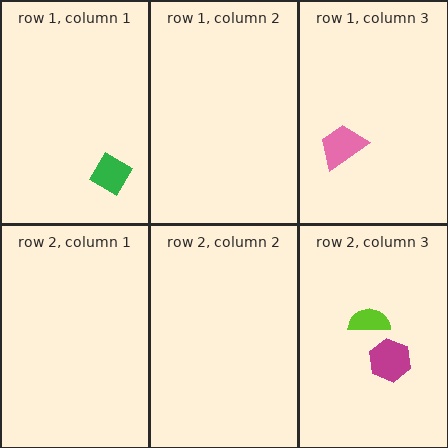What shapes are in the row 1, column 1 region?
The green diamond.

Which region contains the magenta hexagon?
The row 2, column 3 region.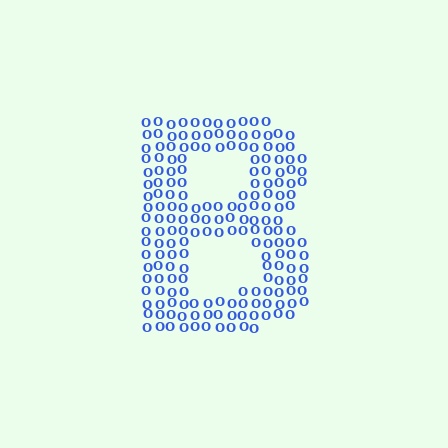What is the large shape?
The large shape is the letter B.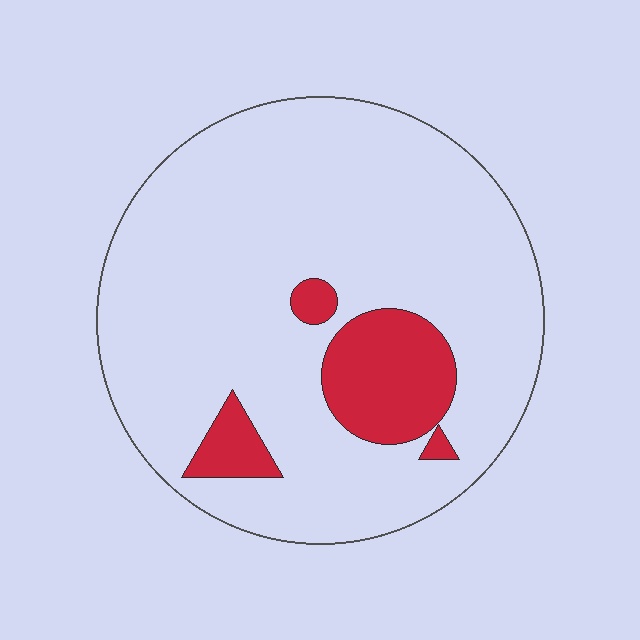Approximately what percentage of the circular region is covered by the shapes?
Approximately 15%.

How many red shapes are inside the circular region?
4.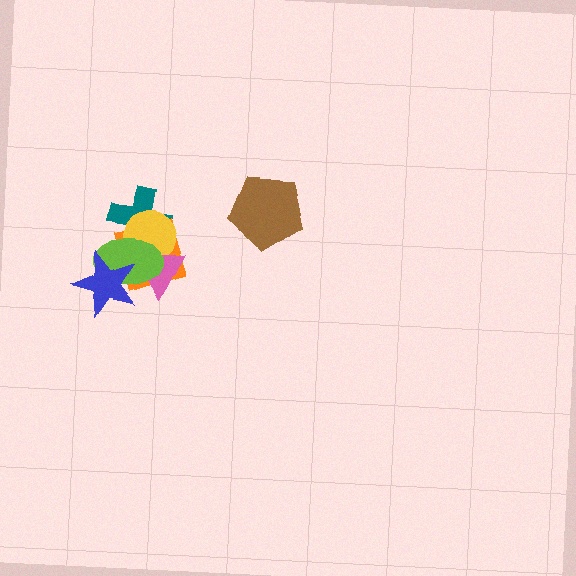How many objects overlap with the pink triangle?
5 objects overlap with the pink triangle.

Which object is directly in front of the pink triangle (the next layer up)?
The lime ellipse is directly in front of the pink triangle.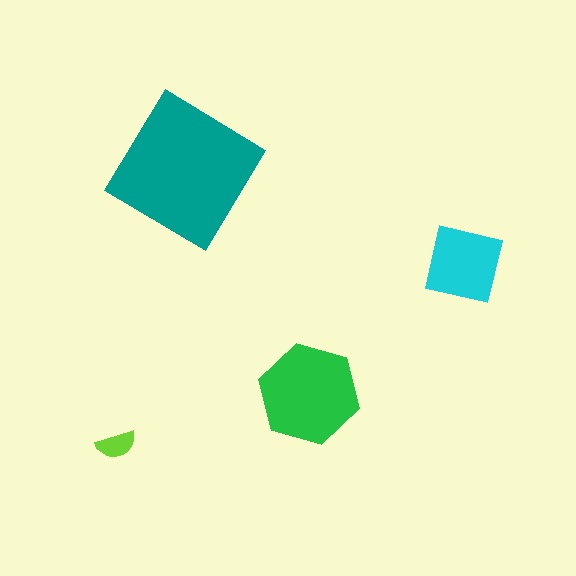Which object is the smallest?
The lime semicircle.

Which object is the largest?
The teal diamond.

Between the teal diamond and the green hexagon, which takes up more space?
The teal diamond.